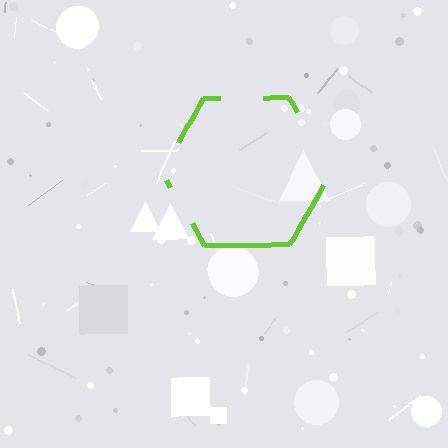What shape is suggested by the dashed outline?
The dashed outline suggests a hexagon.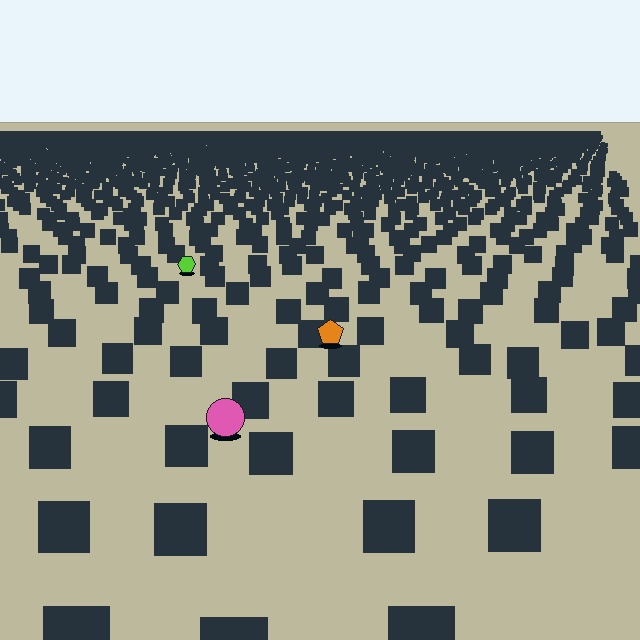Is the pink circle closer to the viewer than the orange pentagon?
Yes. The pink circle is closer — you can tell from the texture gradient: the ground texture is coarser near it.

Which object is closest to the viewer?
The pink circle is closest. The texture marks near it are larger and more spread out.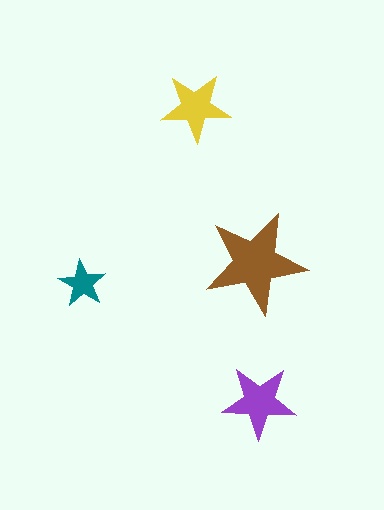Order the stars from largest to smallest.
the brown one, the purple one, the yellow one, the teal one.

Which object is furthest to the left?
The teal star is leftmost.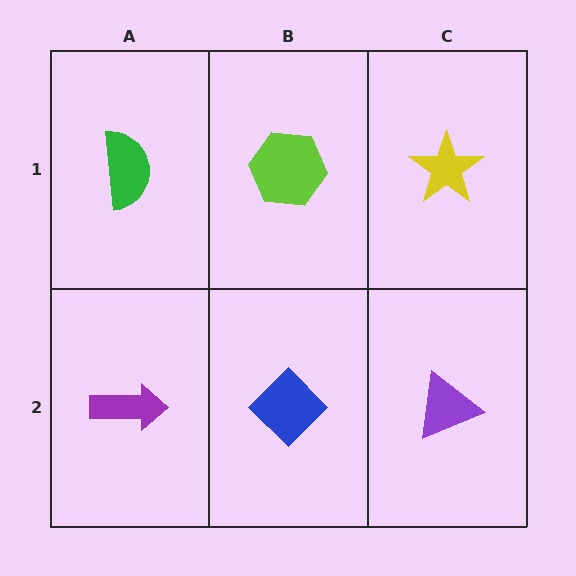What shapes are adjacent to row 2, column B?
A lime hexagon (row 1, column B), a purple arrow (row 2, column A), a purple triangle (row 2, column C).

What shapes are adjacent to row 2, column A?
A green semicircle (row 1, column A), a blue diamond (row 2, column B).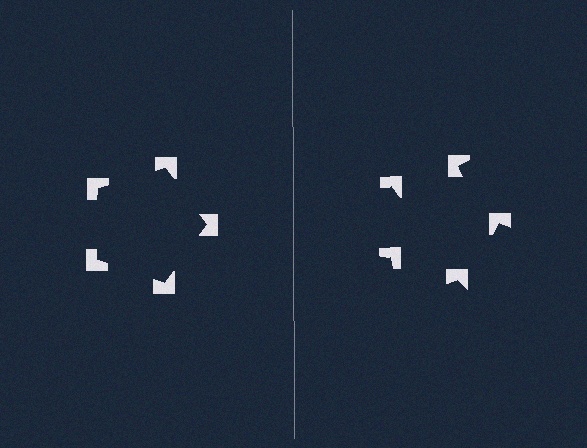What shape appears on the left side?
An illusory pentagon.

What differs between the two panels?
The notched squares are positioned identically on both sides; only the wedge orientations differ. On the left they align to a pentagon; on the right they are misaligned.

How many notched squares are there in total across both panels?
10 — 5 on each side.